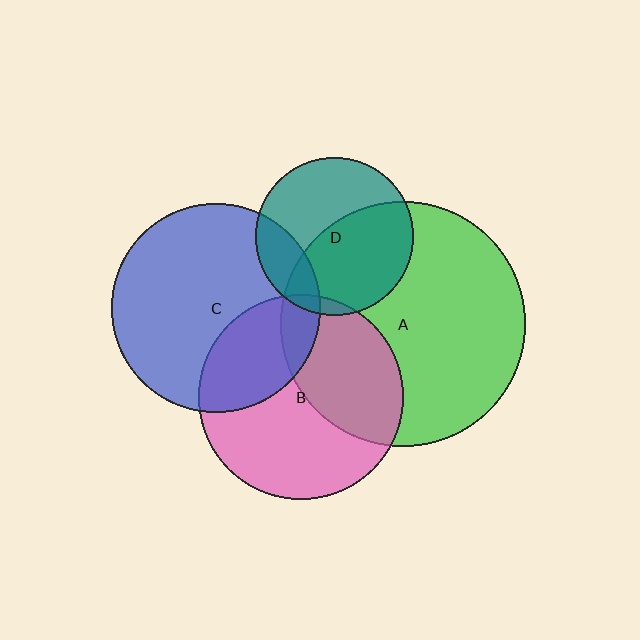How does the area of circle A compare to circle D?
Approximately 2.4 times.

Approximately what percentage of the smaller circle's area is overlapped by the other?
Approximately 20%.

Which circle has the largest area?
Circle A (green).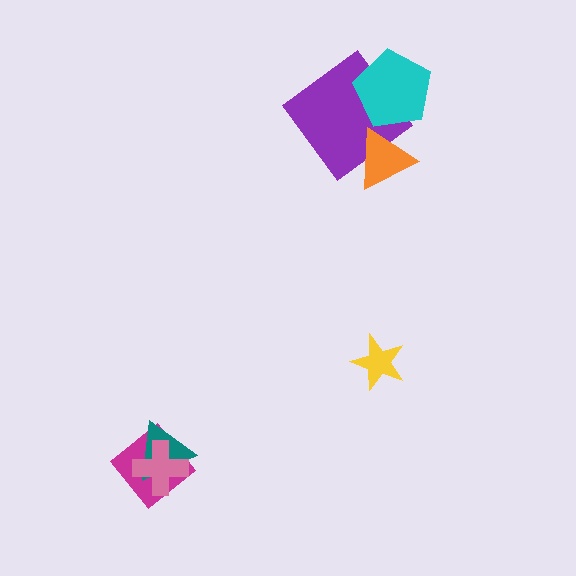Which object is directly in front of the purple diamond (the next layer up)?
The orange triangle is directly in front of the purple diamond.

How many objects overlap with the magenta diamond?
2 objects overlap with the magenta diamond.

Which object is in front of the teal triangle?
The pink cross is in front of the teal triangle.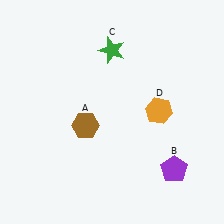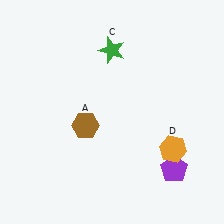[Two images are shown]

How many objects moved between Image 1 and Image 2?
1 object moved between the two images.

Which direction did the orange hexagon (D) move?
The orange hexagon (D) moved down.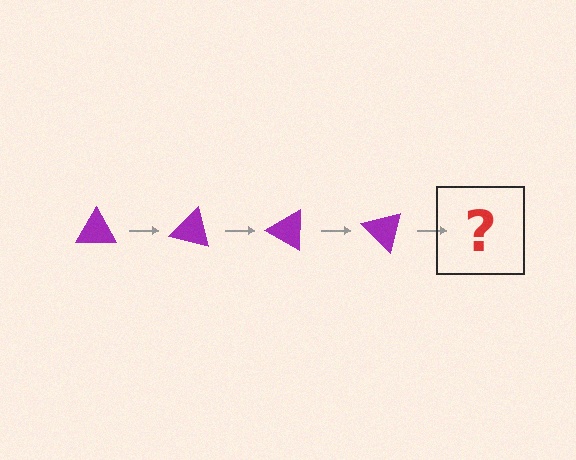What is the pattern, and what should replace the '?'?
The pattern is that the triangle rotates 15 degrees each step. The '?' should be a purple triangle rotated 60 degrees.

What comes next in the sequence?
The next element should be a purple triangle rotated 60 degrees.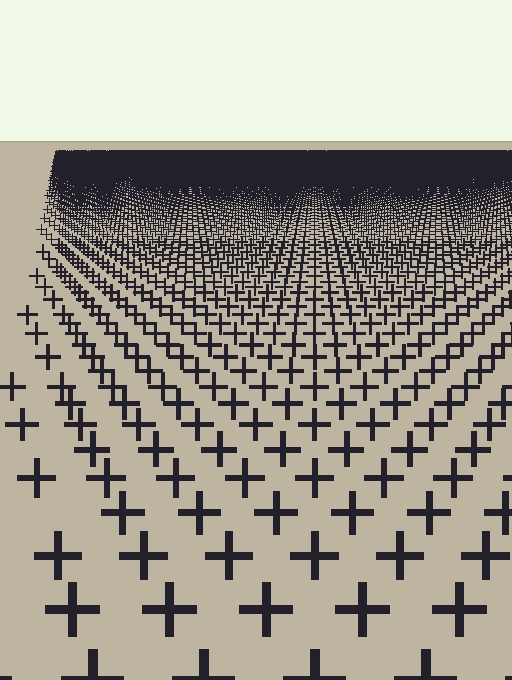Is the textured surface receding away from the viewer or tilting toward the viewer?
The surface is receding away from the viewer. Texture elements get smaller and denser toward the top.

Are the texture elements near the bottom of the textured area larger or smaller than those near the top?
Larger. Near the bottom, elements are closer to the viewer and appear at a bigger on-screen size.